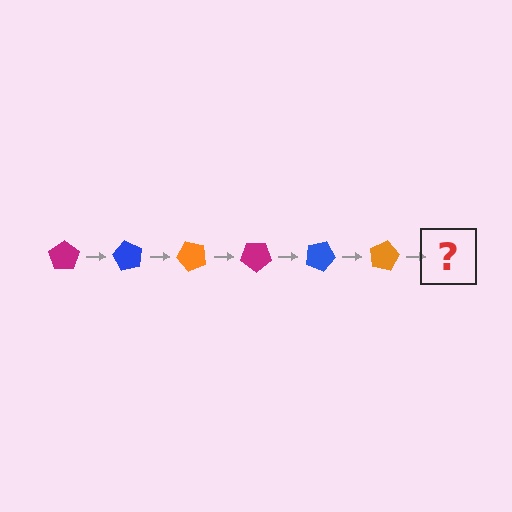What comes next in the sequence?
The next element should be a magenta pentagon, rotated 360 degrees from the start.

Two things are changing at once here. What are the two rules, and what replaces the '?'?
The two rules are that it rotates 60 degrees each step and the color cycles through magenta, blue, and orange. The '?' should be a magenta pentagon, rotated 360 degrees from the start.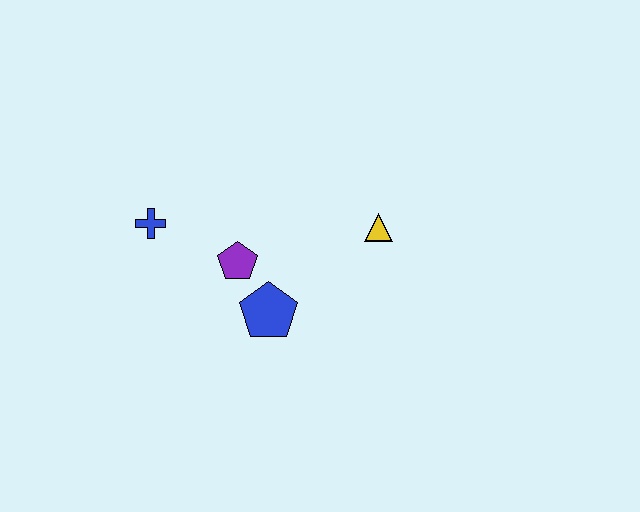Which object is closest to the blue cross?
The purple pentagon is closest to the blue cross.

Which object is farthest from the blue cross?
The yellow triangle is farthest from the blue cross.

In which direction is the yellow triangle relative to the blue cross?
The yellow triangle is to the right of the blue cross.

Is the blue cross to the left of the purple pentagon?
Yes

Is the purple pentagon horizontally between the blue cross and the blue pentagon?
Yes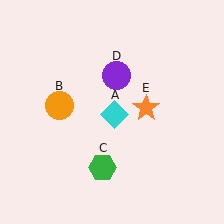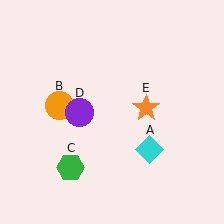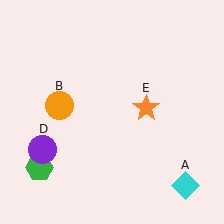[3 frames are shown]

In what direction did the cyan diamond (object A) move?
The cyan diamond (object A) moved down and to the right.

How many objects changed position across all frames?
3 objects changed position: cyan diamond (object A), green hexagon (object C), purple circle (object D).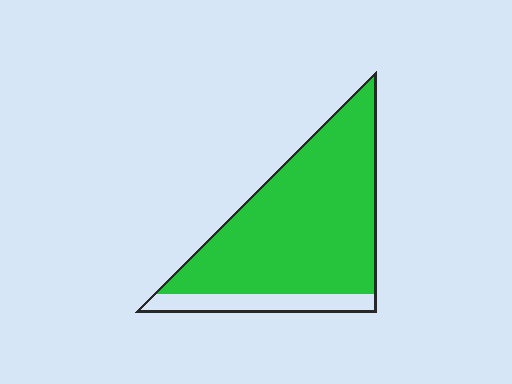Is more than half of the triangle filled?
Yes.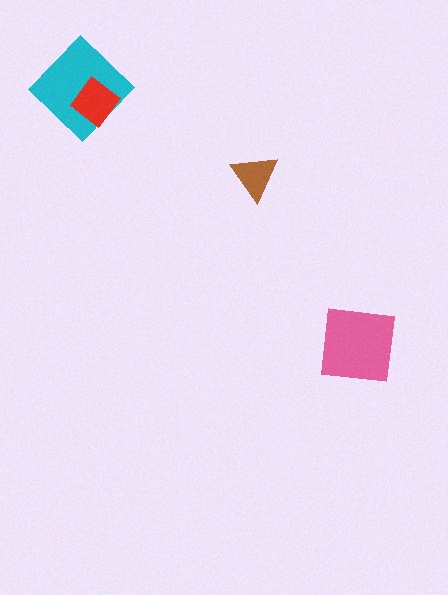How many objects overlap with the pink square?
0 objects overlap with the pink square.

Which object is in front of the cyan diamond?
The red diamond is in front of the cyan diamond.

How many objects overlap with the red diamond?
1 object overlaps with the red diamond.